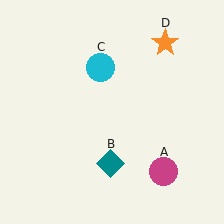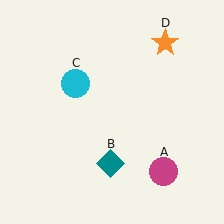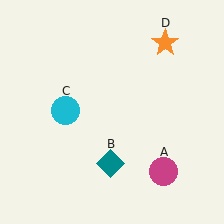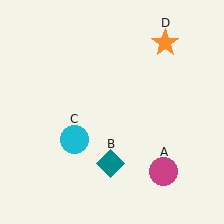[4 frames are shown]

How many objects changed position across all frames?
1 object changed position: cyan circle (object C).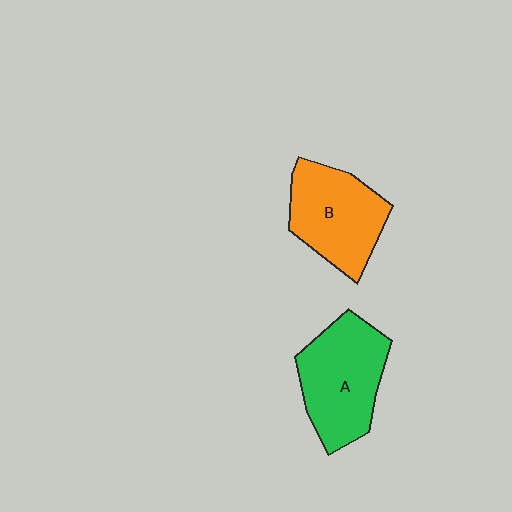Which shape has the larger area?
Shape A (green).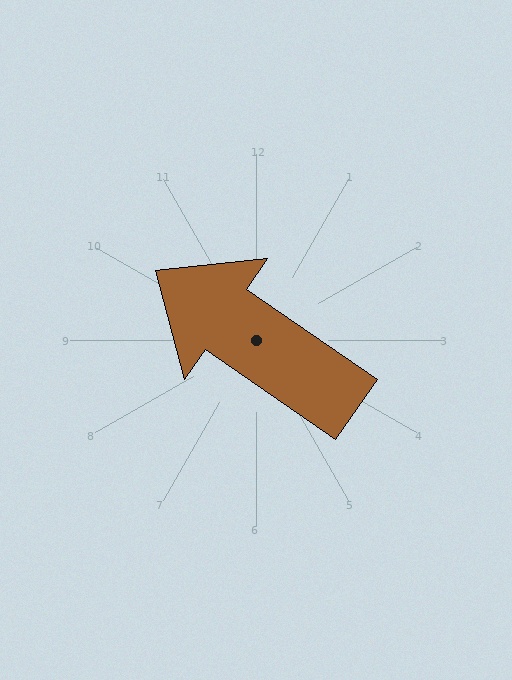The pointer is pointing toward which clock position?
Roughly 10 o'clock.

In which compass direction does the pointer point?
Northwest.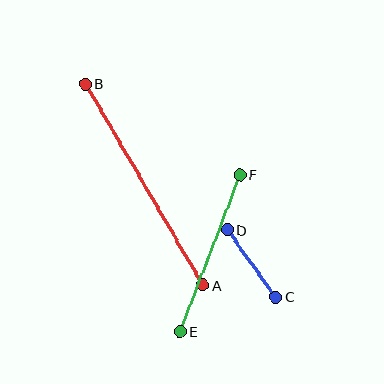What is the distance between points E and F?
The distance is approximately 168 pixels.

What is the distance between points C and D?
The distance is approximately 82 pixels.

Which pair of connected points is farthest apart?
Points A and B are farthest apart.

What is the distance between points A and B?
The distance is approximately 233 pixels.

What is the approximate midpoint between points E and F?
The midpoint is at approximately (210, 253) pixels.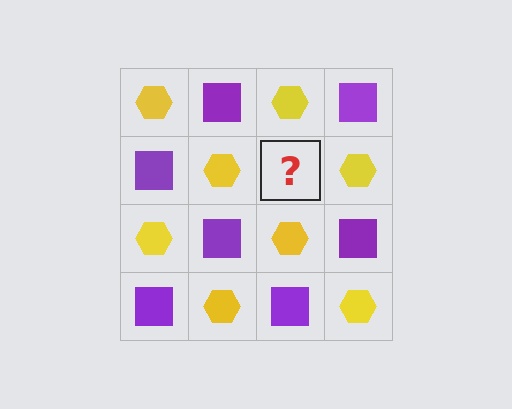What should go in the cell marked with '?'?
The missing cell should contain a purple square.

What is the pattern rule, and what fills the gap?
The rule is that it alternates yellow hexagon and purple square in a checkerboard pattern. The gap should be filled with a purple square.